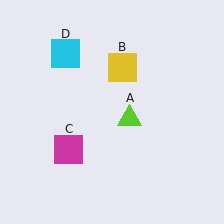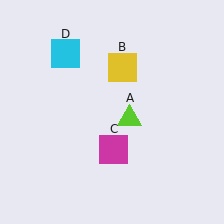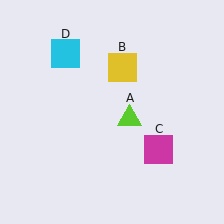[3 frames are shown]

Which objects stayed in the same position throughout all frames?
Lime triangle (object A) and yellow square (object B) and cyan square (object D) remained stationary.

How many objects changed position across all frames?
1 object changed position: magenta square (object C).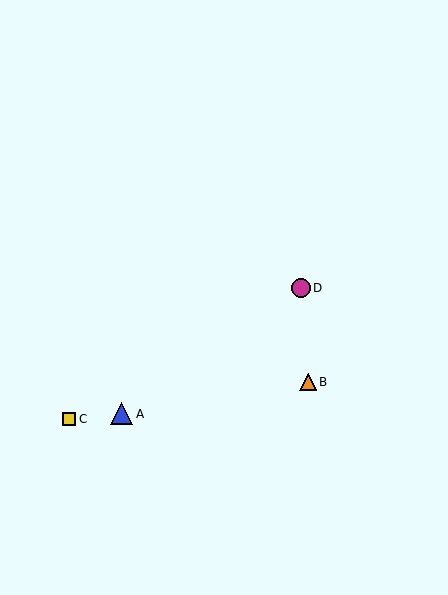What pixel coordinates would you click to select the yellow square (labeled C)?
Click at (69, 419) to select the yellow square C.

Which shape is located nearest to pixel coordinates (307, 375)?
The orange triangle (labeled B) at (308, 382) is nearest to that location.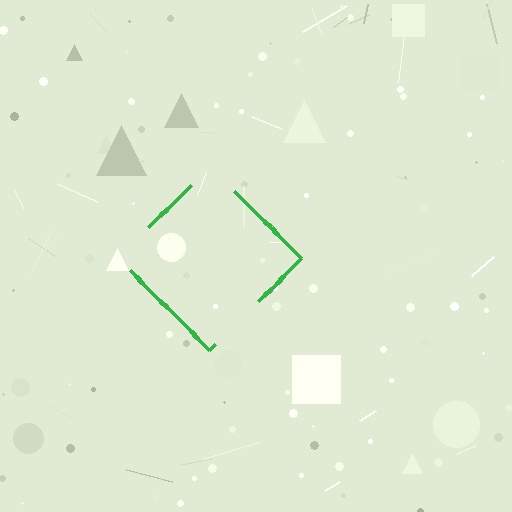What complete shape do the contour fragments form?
The contour fragments form a diamond.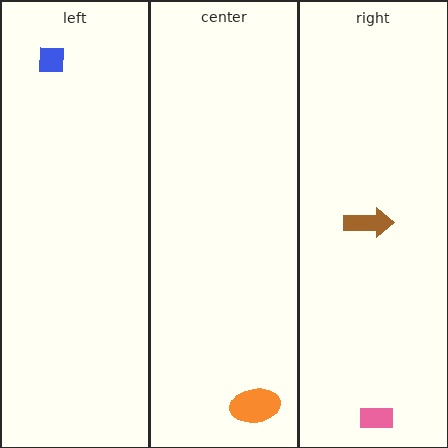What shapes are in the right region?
The brown arrow, the pink rectangle.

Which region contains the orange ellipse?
The center region.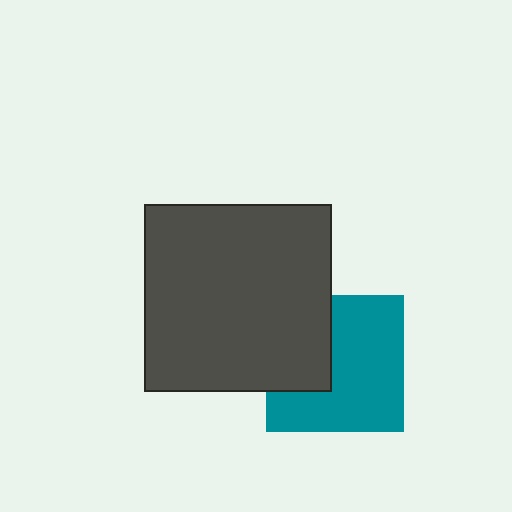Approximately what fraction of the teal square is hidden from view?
Roughly 34% of the teal square is hidden behind the dark gray square.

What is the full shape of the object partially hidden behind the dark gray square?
The partially hidden object is a teal square.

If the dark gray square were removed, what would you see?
You would see the complete teal square.